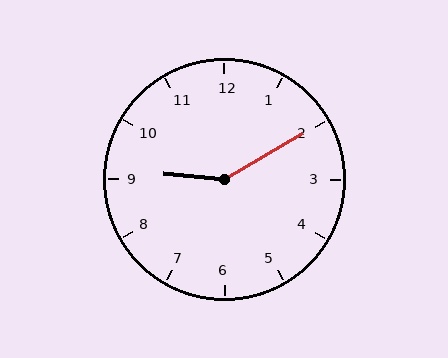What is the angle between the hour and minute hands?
Approximately 145 degrees.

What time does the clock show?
9:10.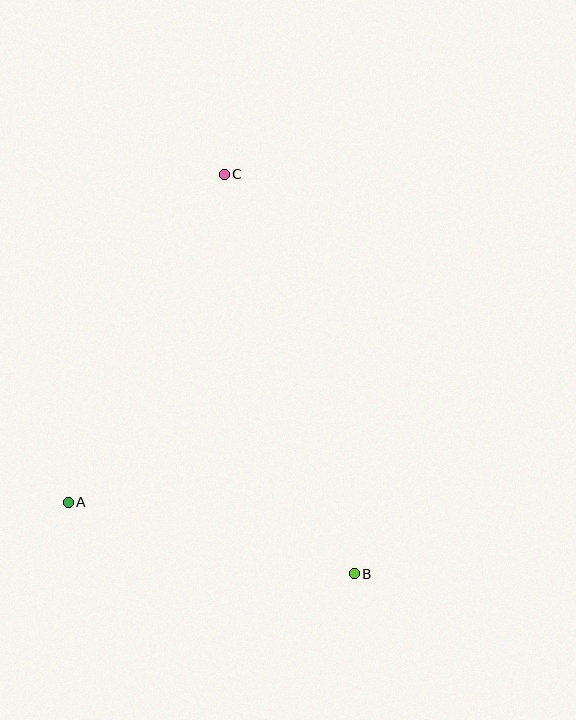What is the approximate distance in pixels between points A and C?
The distance between A and C is approximately 363 pixels.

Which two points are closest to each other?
Points A and B are closest to each other.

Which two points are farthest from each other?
Points B and C are farthest from each other.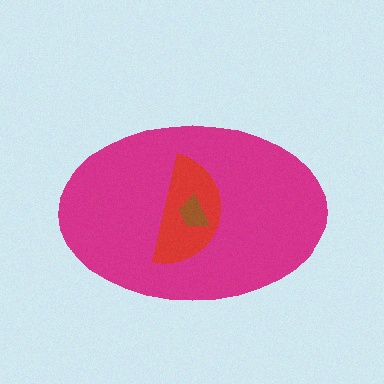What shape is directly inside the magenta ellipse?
The red semicircle.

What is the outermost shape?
The magenta ellipse.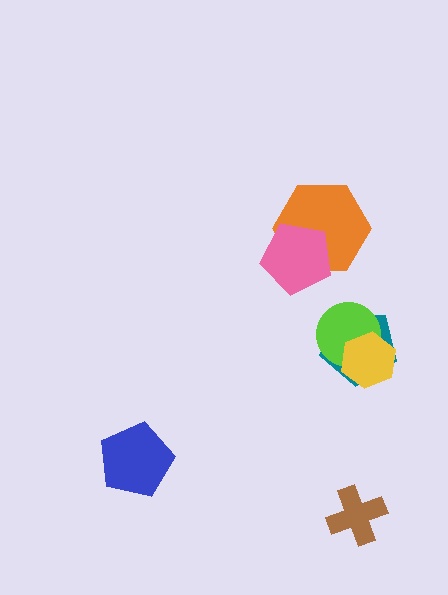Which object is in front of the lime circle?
The yellow hexagon is in front of the lime circle.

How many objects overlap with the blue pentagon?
0 objects overlap with the blue pentagon.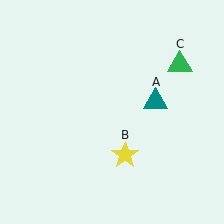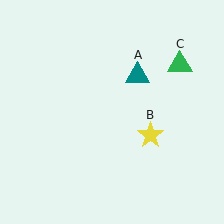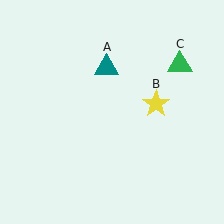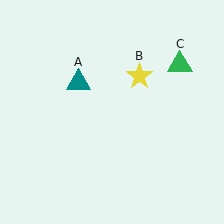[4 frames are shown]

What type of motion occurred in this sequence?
The teal triangle (object A), yellow star (object B) rotated counterclockwise around the center of the scene.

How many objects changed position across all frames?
2 objects changed position: teal triangle (object A), yellow star (object B).